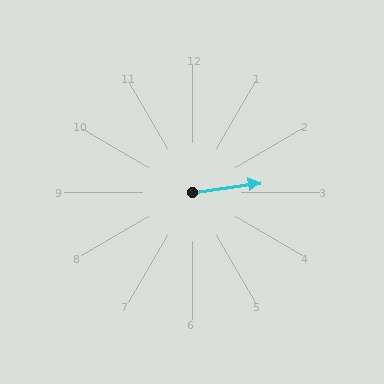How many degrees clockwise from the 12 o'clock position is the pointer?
Approximately 82 degrees.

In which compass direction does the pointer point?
East.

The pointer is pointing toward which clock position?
Roughly 3 o'clock.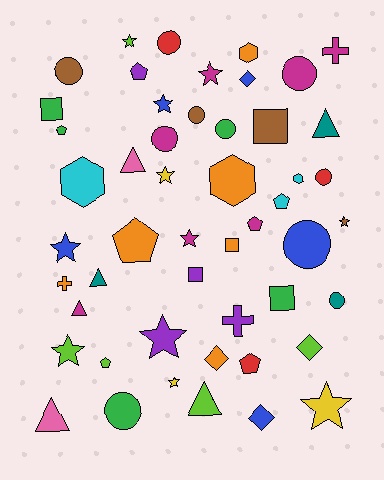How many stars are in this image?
There are 11 stars.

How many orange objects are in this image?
There are 6 orange objects.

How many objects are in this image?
There are 50 objects.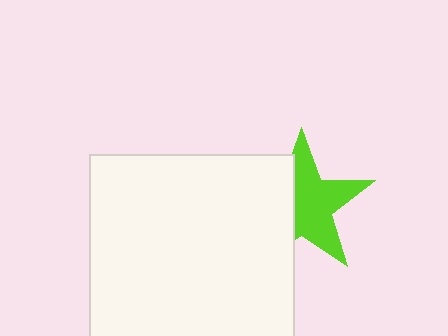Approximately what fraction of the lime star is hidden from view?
Roughly 41% of the lime star is hidden behind the white square.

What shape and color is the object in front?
The object in front is a white square.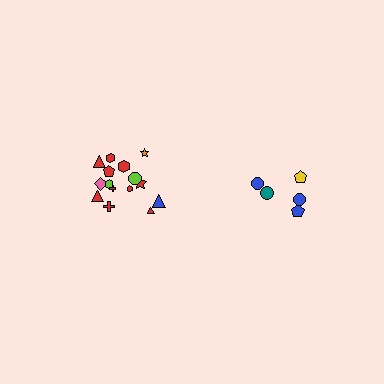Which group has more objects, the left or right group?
The left group.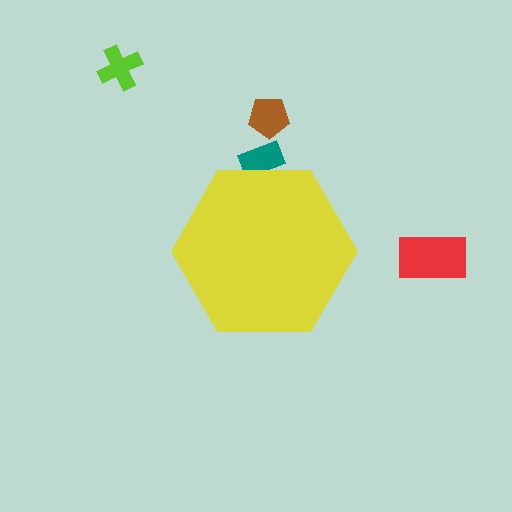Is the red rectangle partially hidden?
No, the red rectangle is fully visible.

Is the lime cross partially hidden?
No, the lime cross is fully visible.